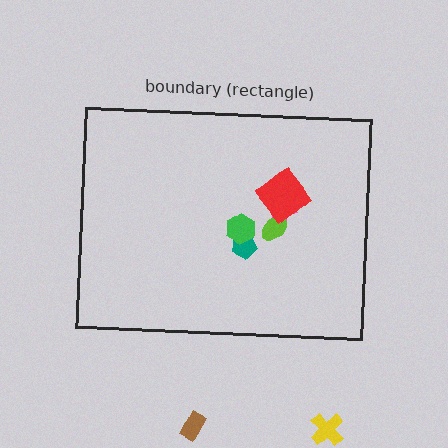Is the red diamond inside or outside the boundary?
Inside.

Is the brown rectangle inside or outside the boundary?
Outside.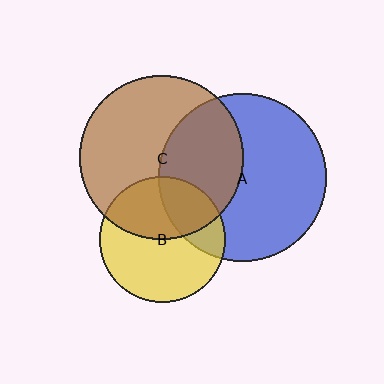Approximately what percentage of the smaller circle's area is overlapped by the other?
Approximately 40%.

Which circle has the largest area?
Circle A (blue).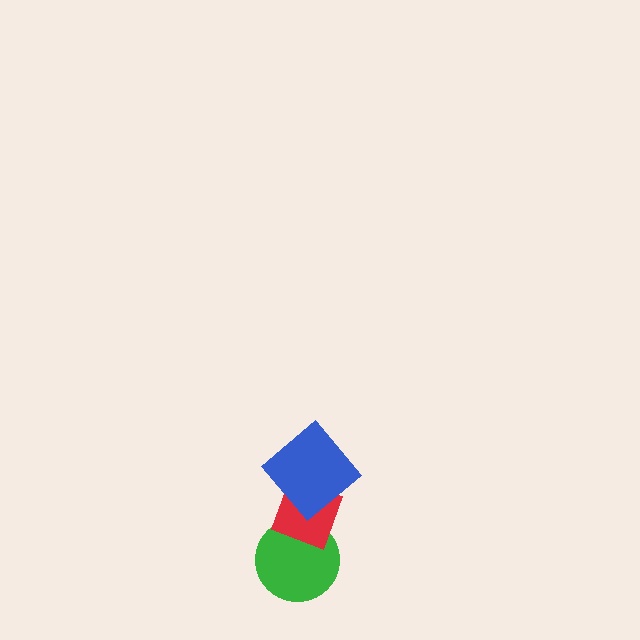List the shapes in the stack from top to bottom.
From top to bottom: the blue diamond, the red diamond, the green circle.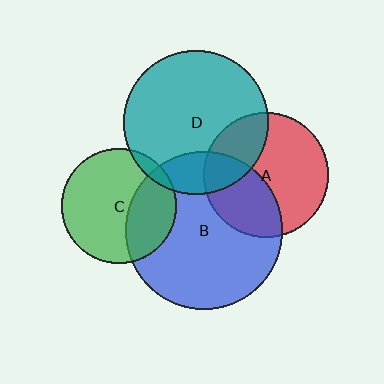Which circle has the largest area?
Circle B (blue).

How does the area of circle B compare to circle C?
Approximately 1.9 times.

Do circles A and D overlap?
Yes.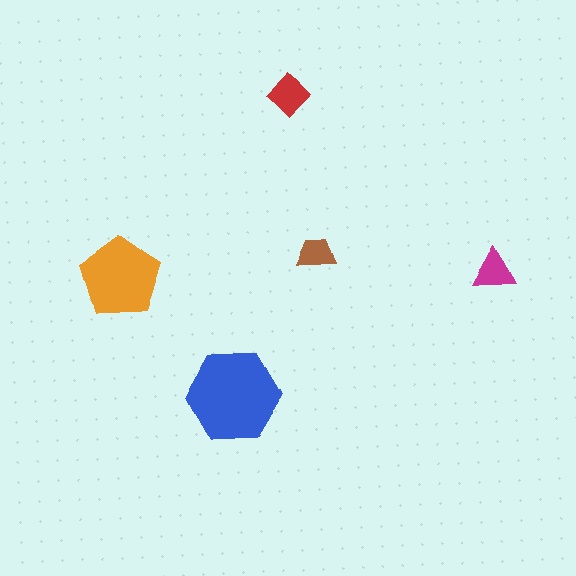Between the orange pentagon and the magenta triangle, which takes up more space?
The orange pentagon.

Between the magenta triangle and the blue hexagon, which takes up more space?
The blue hexagon.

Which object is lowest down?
The blue hexagon is bottommost.